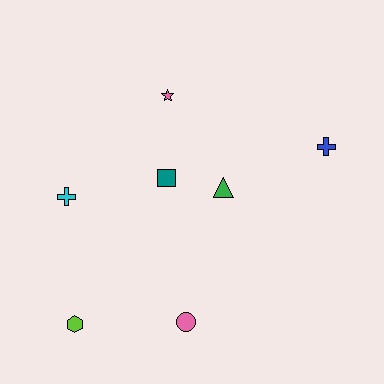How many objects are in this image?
There are 7 objects.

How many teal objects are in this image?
There is 1 teal object.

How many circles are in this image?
There is 1 circle.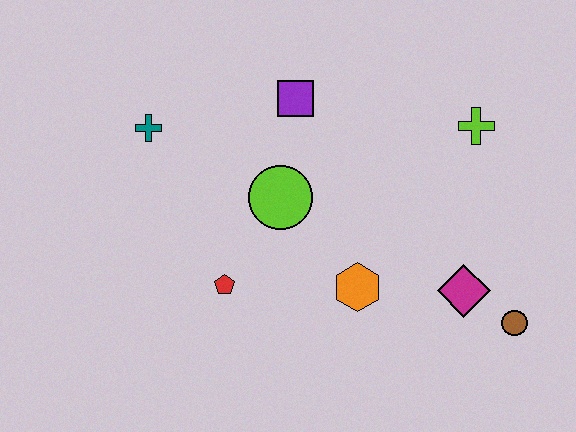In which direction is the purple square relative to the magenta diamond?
The purple square is above the magenta diamond.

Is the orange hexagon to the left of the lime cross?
Yes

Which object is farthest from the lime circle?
The brown circle is farthest from the lime circle.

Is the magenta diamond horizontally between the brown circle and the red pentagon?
Yes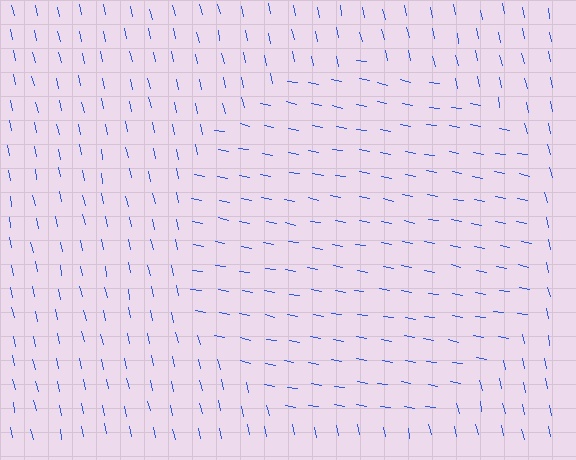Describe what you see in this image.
The image is filled with small blue line segments. A circle region in the image has lines oriented differently from the surrounding lines, creating a visible texture boundary.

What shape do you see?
I see a circle.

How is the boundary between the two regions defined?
The boundary is defined purely by a change in line orientation (approximately 67 degrees difference). All lines are the same color and thickness.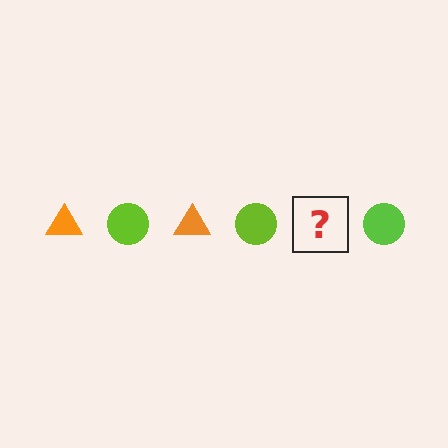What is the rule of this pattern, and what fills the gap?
The rule is that the pattern alternates between orange triangle and lime circle. The gap should be filled with an orange triangle.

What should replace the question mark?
The question mark should be replaced with an orange triangle.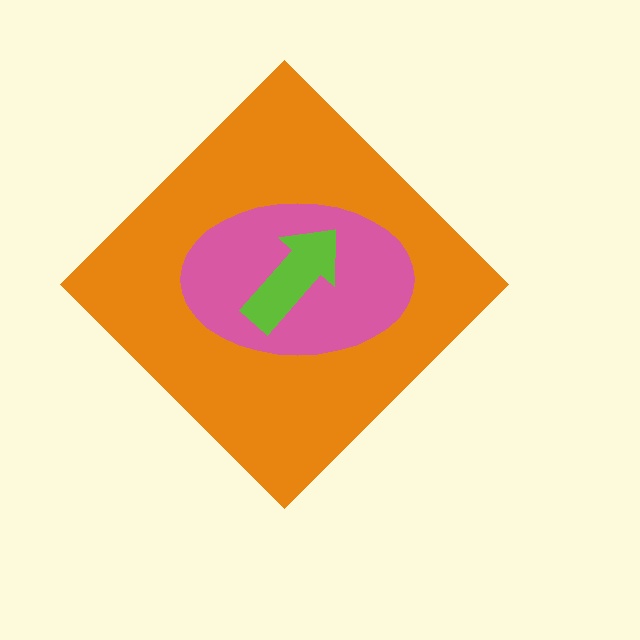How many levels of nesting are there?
3.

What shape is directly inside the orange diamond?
The pink ellipse.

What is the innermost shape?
The lime arrow.